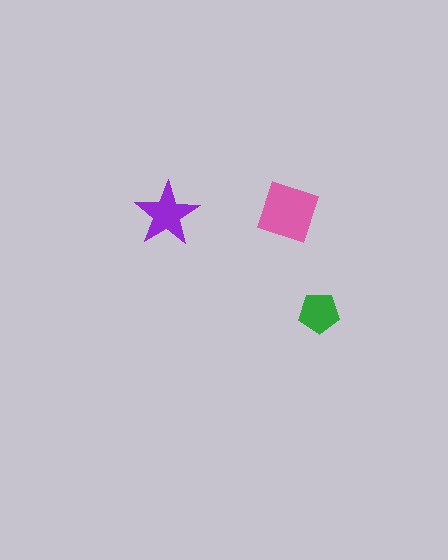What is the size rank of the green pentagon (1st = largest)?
3rd.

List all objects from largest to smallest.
The pink square, the purple star, the green pentagon.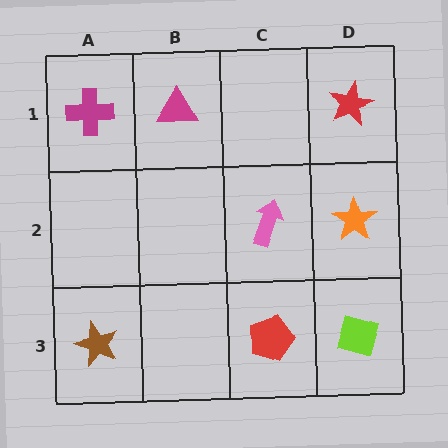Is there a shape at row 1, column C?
No, that cell is empty.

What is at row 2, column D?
An orange star.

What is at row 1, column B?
A magenta triangle.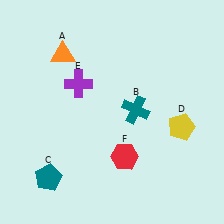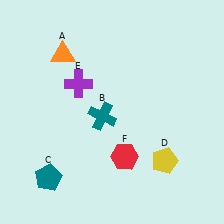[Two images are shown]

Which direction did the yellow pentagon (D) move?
The yellow pentagon (D) moved down.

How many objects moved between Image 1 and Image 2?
2 objects moved between the two images.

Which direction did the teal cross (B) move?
The teal cross (B) moved left.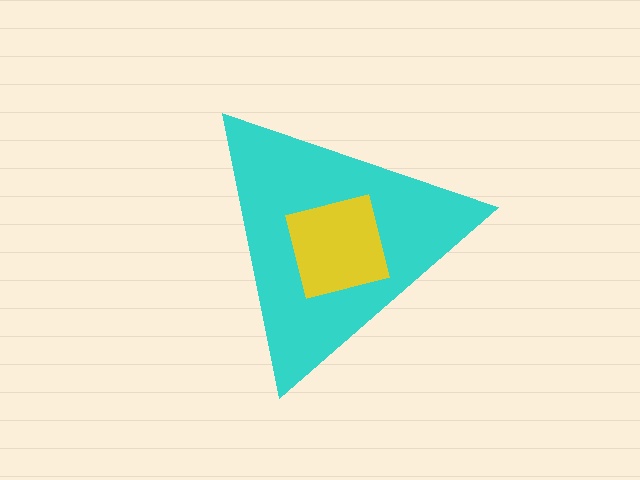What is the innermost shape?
The yellow square.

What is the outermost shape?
The cyan triangle.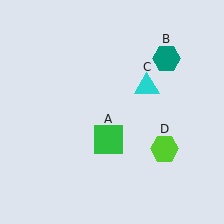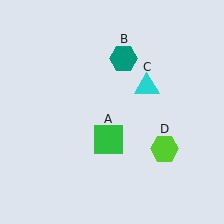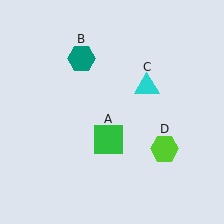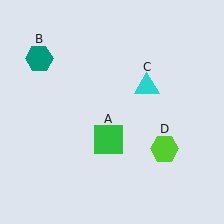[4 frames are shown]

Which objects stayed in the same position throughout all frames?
Green square (object A) and cyan triangle (object C) and lime hexagon (object D) remained stationary.